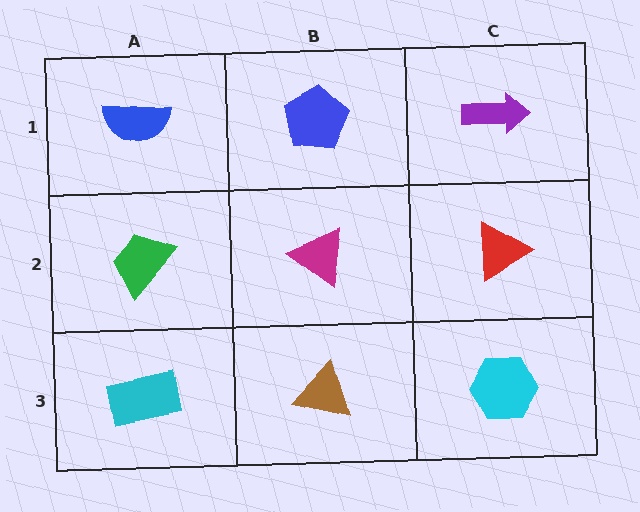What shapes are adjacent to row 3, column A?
A green trapezoid (row 2, column A), a brown triangle (row 3, column B).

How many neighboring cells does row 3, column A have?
2.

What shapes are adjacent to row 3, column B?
A magenta triangle (row 2, column B), a cyan rectangle (row 3, column A), a cyan hexagon (row 3, column C).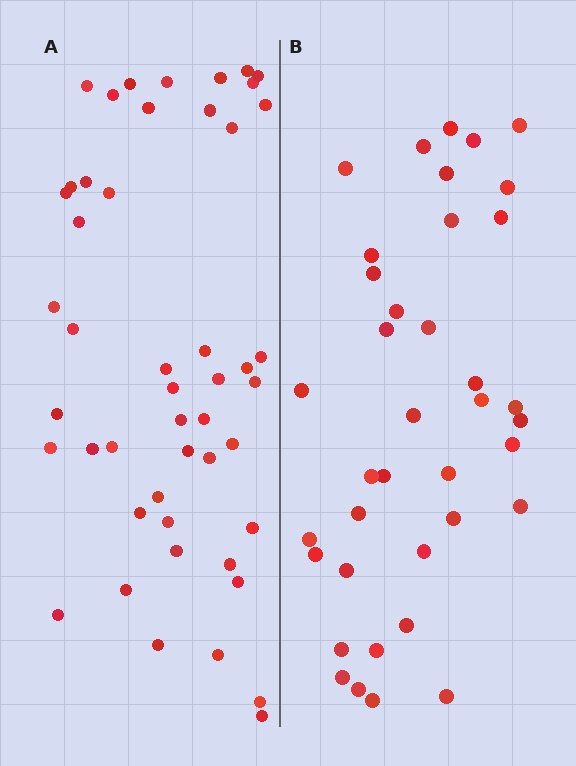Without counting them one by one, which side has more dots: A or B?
Region A (the left region) has more dots.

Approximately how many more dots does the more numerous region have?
Region A has roughly 10 or so more dots than region B.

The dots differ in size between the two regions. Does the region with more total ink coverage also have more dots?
No. Region B has more total ink coverage because its dots are larger, but region A actually contains more individual dots. Total area can be misleading — the number of items is what matters here.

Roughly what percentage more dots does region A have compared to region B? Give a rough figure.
About 25% more.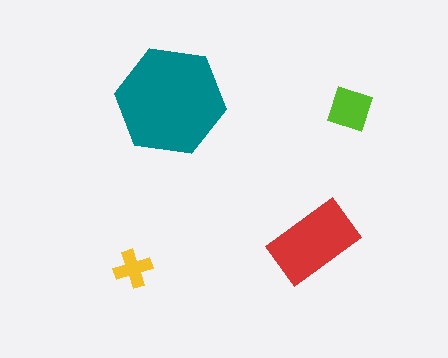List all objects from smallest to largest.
The yellow cross, the lime diamond, the red rectangle, the teal hexagon.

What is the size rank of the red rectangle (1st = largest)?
2nd.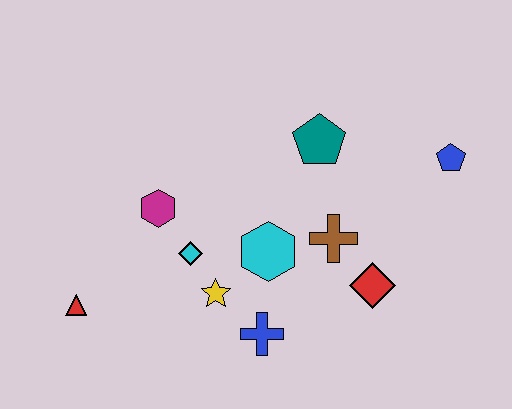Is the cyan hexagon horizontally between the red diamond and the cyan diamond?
Yes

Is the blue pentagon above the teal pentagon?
No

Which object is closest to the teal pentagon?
The brown cross is closest to the teal pentagon.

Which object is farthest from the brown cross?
The red triangle is farthest from the brown cross.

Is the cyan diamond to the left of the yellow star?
Yes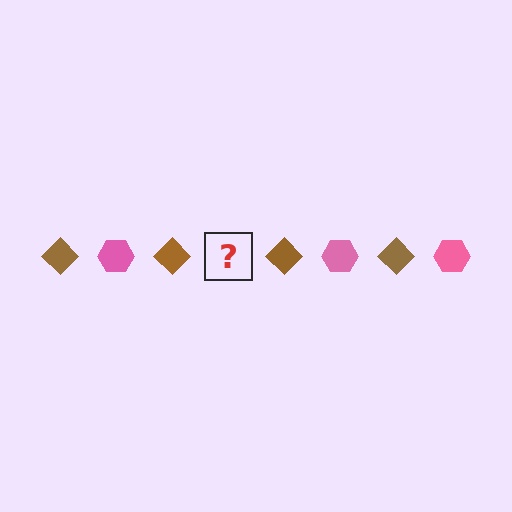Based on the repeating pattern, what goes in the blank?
The blank should be a pink hexagon.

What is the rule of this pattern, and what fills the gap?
The rule is that the pattern alternates between brown diamond and pink hexagon. The gap should be filled with a pink hexagon.